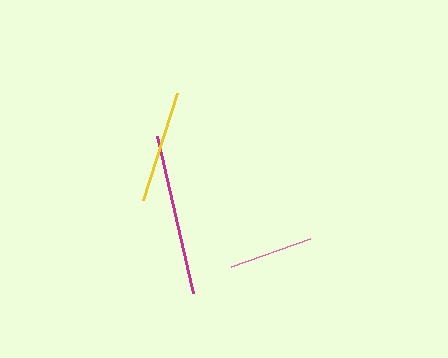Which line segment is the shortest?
The pink line is the shortest at approximately 84 pixels.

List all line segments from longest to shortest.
From longest to shortest: magenta, yellow, pink.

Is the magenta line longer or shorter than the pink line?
The magenta line is longer than the pink line.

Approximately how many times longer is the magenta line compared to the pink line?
The magenta line is approximately 1.9 times the length of the pink line.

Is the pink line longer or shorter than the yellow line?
The yellow line is longer than the pink line.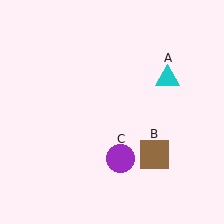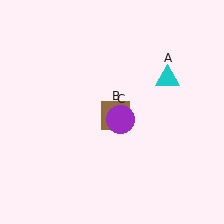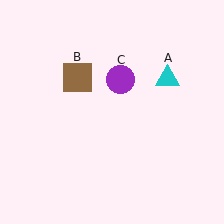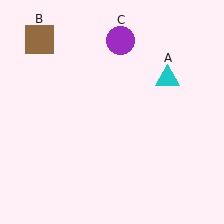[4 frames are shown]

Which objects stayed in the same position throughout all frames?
Cyan triangle (object A) remained stationary.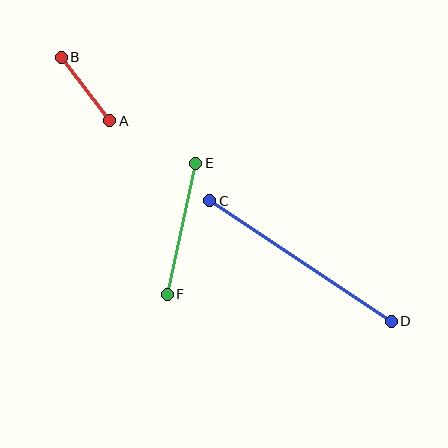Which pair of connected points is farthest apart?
Points C and D are farthest apart.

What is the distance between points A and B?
The distance is approximately 80 pixels.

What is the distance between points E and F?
The distance is approximately 134 pixels.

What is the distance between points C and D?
The distance is approximately 218 pixels.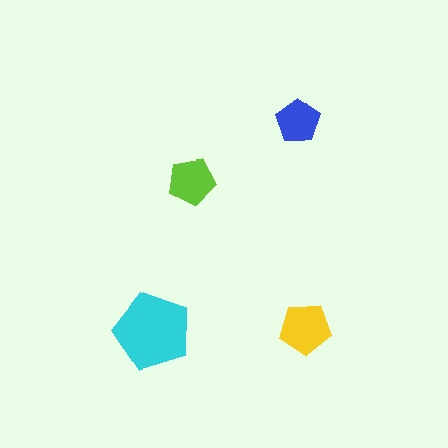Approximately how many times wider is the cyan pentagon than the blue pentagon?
About 2 times wider.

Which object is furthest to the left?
The cyan pentagon is leftmost.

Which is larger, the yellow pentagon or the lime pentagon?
The yellow one.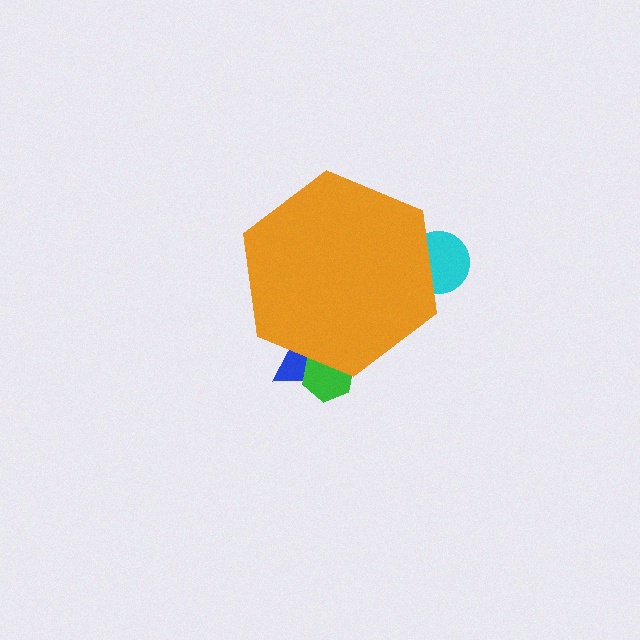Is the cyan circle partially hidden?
Yes, the cyan circle is partially hidden behind the orange hexagon.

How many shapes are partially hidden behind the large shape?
3 shapes are partially hidden.